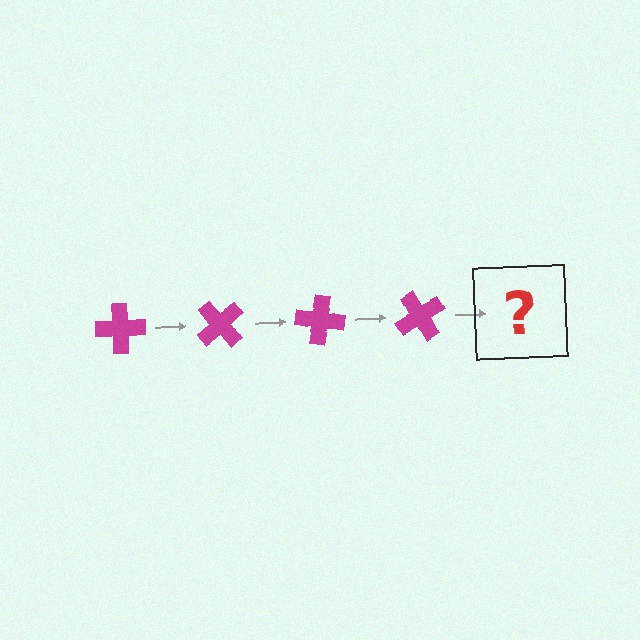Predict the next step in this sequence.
The next step is a magenta cross rotated 200 degrees.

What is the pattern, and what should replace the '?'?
The pattern is that the cross rotates 50 degrees each step. The '?' should be a magenta cross rotated 200 degrees.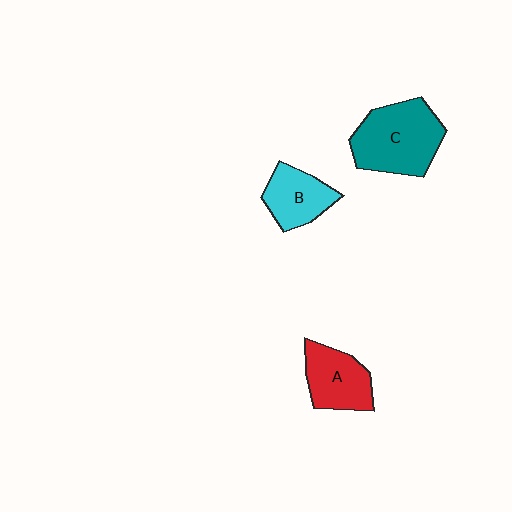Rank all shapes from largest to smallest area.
From largest to smallest: C (teal), A (red), B (cyan).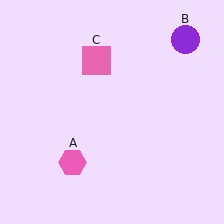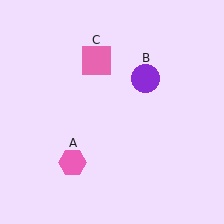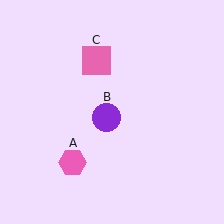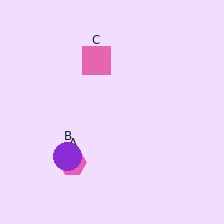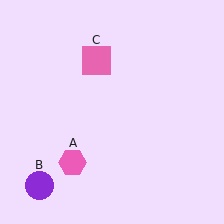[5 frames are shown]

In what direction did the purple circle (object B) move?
The purple circle (object B) moved down and to the left.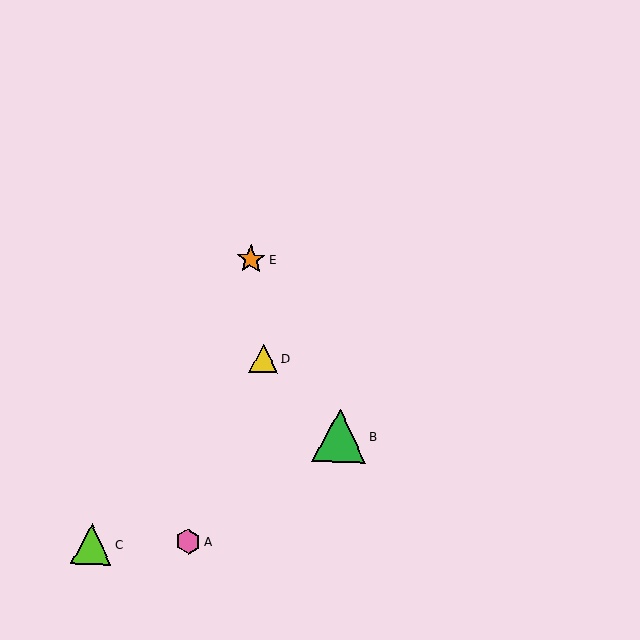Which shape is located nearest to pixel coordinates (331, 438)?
The green triangle (labeled B) at (339, 436) is nearest to that location.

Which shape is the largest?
The green triangle (labeled B) is the largest.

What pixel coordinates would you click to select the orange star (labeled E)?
Click at (251, 259) to select the orange star E.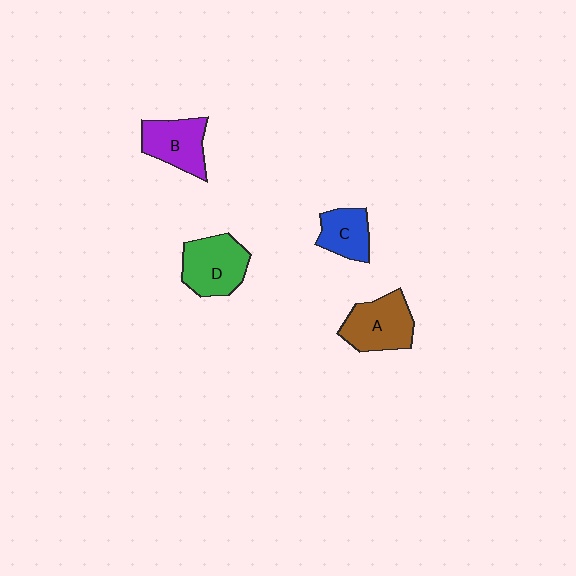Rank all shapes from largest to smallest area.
From largest to smallest: D (green), A (brown), B (purple), C (blue).